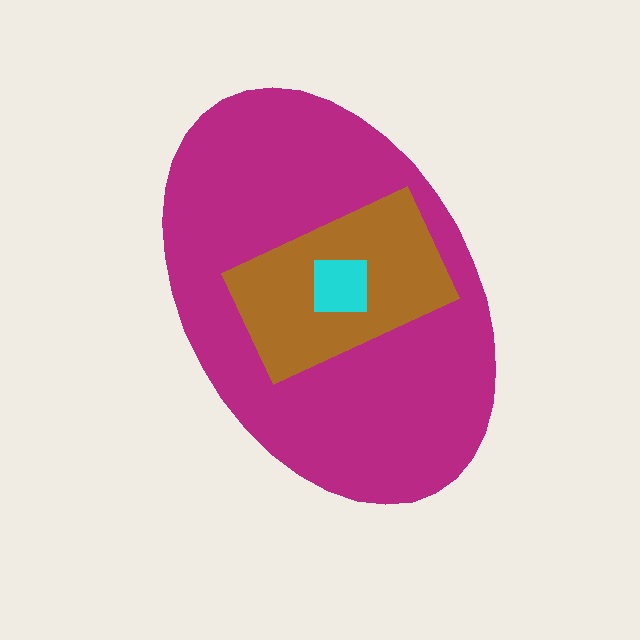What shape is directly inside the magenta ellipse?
The brown rectangle.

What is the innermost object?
The cyan square.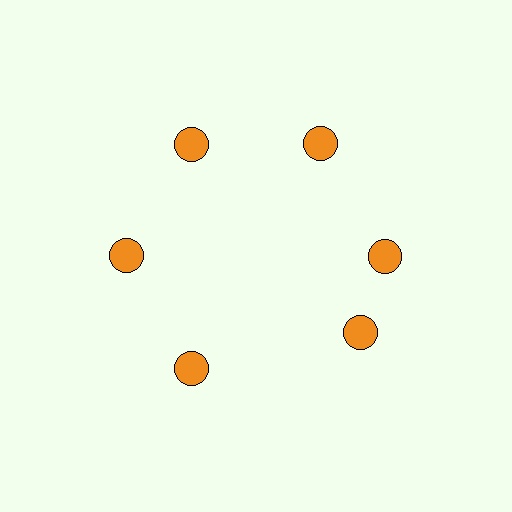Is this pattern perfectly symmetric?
No. The 6 orange circles are arranged in a ring, but one element near the 5 o'clock position is rotated out of alignment along the ring, breaking the 6-fold rotational symmetry.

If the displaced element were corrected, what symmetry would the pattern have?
It would have 6-fold rotational symmetry — the pattern would map onto itself every 60 degrees.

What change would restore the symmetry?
The symmetry would be restored by rotating it back into even spacing with its neighbors so that all 6 circles sit at equal angles and equal distance from the center.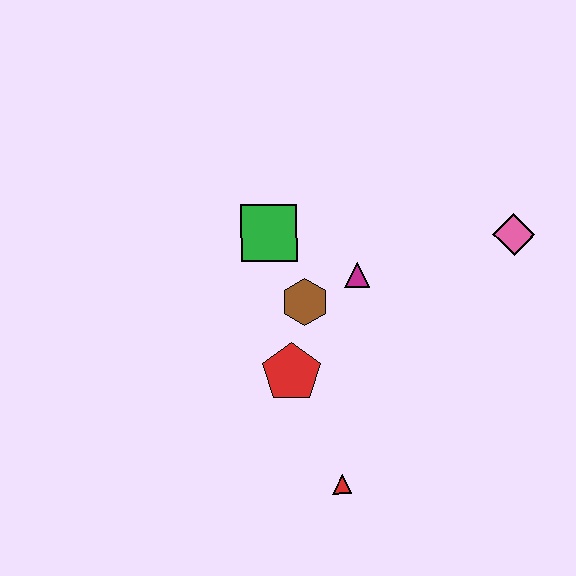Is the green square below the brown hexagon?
No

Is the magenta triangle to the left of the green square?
No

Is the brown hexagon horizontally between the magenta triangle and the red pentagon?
Yes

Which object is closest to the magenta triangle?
The brown hexagon is closest to the magenta triangle.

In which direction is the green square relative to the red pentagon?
The green square is above the red pentagon.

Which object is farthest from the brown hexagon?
The pink diamond is farthest from the brown hexagon.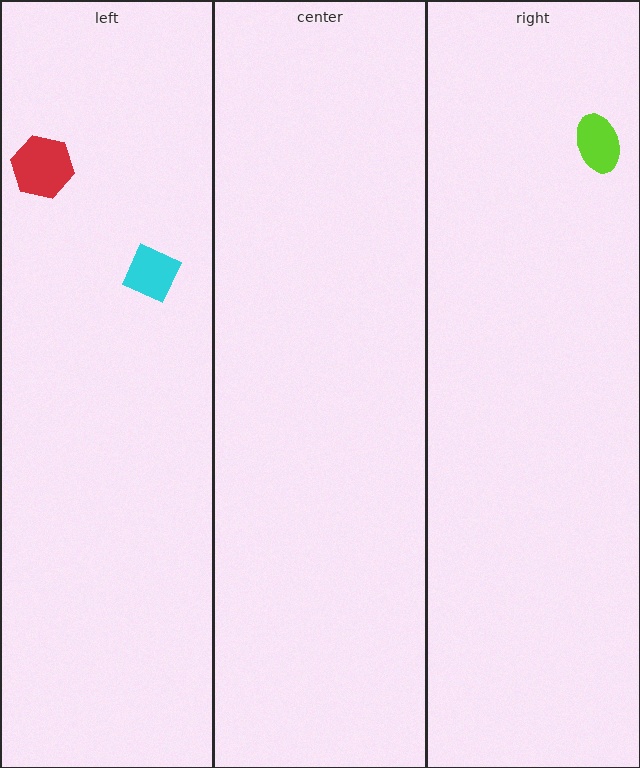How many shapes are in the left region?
2.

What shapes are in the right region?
The lime ellipse.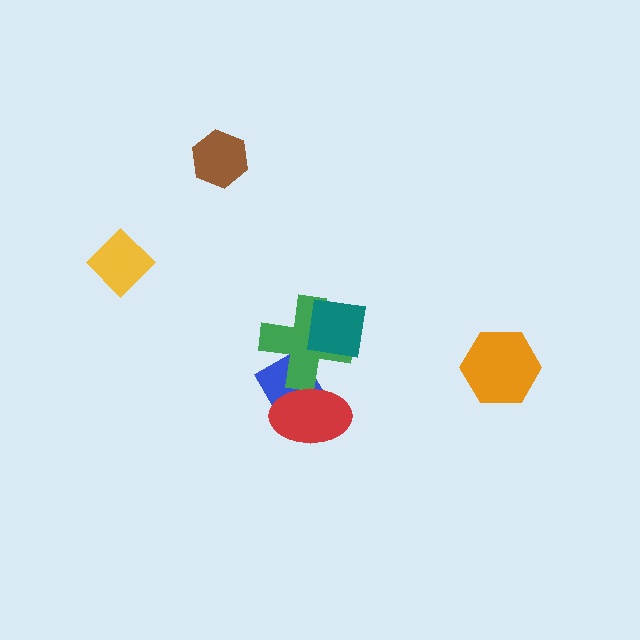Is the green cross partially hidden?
Yes, it is partially covered by another shape.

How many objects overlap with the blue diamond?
2 objects overlap with the blue diamond.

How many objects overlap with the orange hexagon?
0 objects overlap with the orange hexagon.